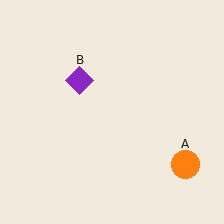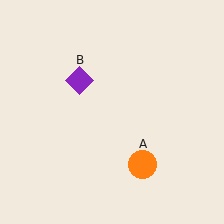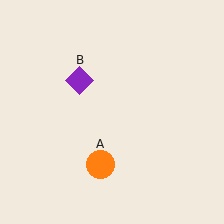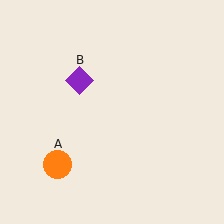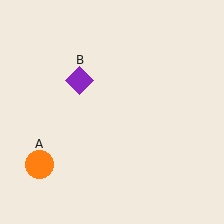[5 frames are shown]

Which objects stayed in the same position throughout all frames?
Purple diamond (object B) remained stationary.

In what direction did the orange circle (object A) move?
The orange circle (object A) moved left.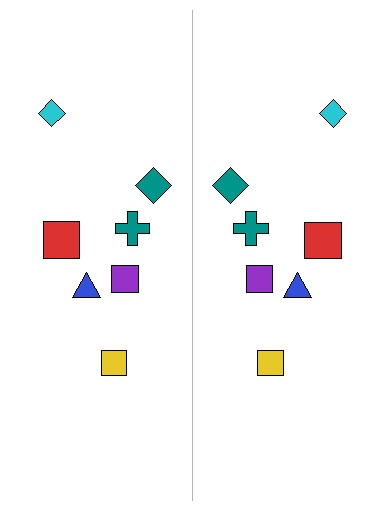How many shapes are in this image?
There are 14 shapes in this image.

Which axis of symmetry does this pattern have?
The pattern has a vertical axis of symmetry running through the center of the image.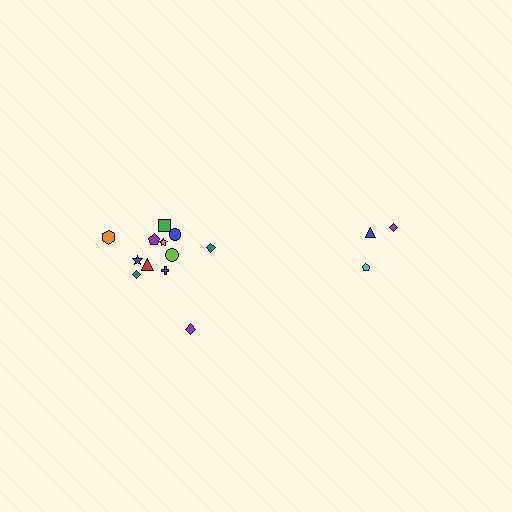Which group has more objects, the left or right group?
The left group.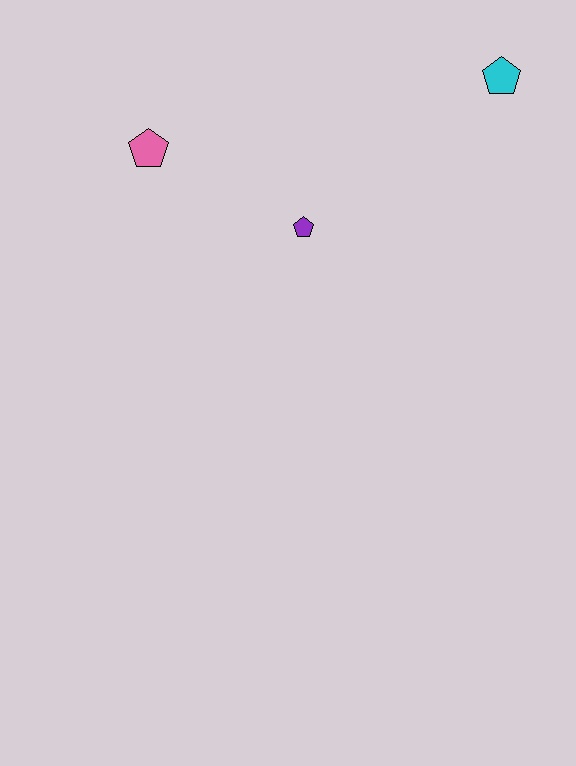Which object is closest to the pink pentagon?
The purple pentagon is closest to the pink pentagon.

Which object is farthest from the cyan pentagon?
The pink pentagon is farthest from the cyan pentagon.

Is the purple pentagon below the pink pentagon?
Yes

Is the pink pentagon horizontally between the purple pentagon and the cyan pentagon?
No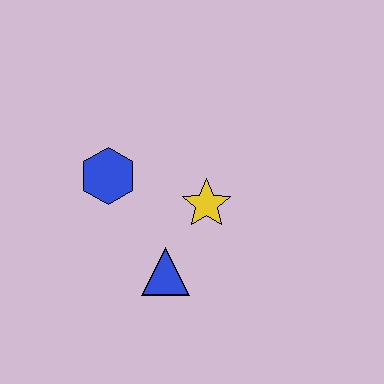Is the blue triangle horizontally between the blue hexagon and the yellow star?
Yes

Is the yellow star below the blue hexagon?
Yes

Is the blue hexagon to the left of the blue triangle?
Yes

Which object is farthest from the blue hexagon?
The blue triangle is farthest from the blue hexagon.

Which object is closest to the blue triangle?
The yellow star is closest to the blue triangle.